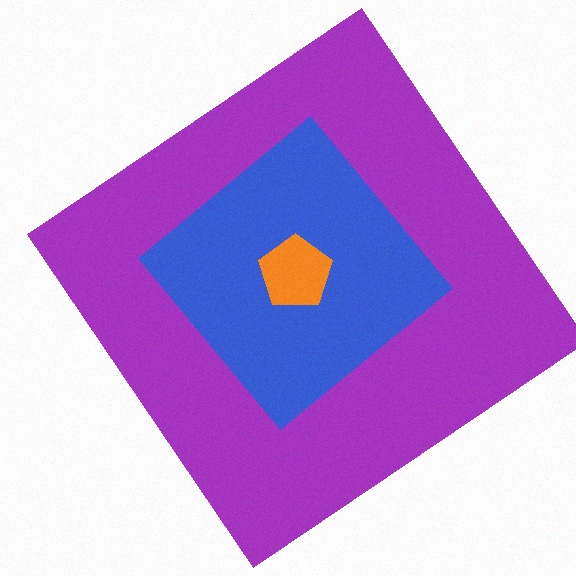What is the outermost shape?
The purple diamond.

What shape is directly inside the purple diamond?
The blue diamond.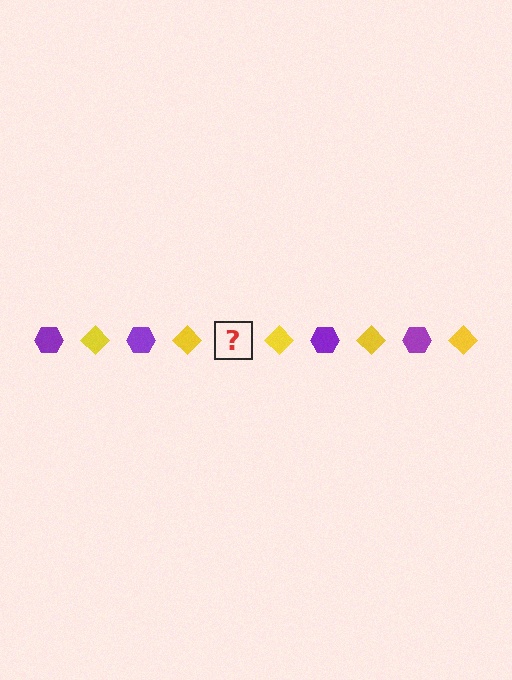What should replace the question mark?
The question mark should be replaced with a purple hexagon.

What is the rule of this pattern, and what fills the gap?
The rule is that the pattern alternates between purple hexagon and yellow diamond. The gap should be filled with a purple hexagon.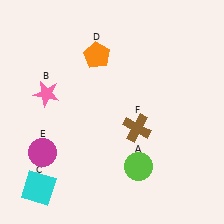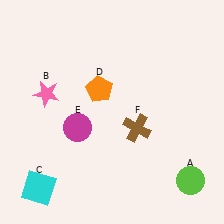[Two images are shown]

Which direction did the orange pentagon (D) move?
The orange pentagon (D) moved down.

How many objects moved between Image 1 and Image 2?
3 objects moved between the two images.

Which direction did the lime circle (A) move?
The lime circle (A) moved right.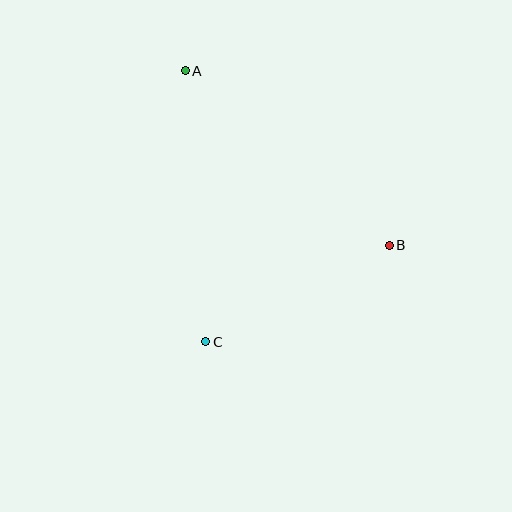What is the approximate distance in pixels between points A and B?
The distance between A and B is approximately 269 pixels.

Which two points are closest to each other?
Points B and C are closest to each other.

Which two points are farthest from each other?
Points A and C are farthest from each other.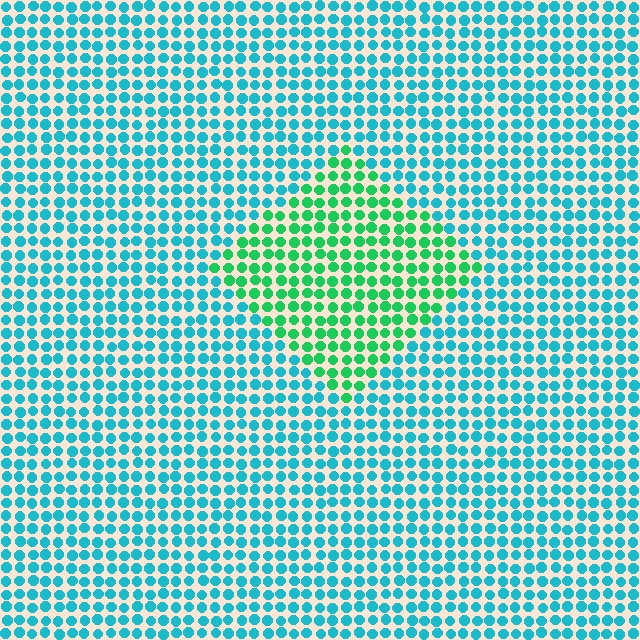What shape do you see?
I see a diamond.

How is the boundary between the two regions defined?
The boundary is defined purely by a slight shift in hue (about 44 degrees). Spacing, size, and orientation are identical on both sides.